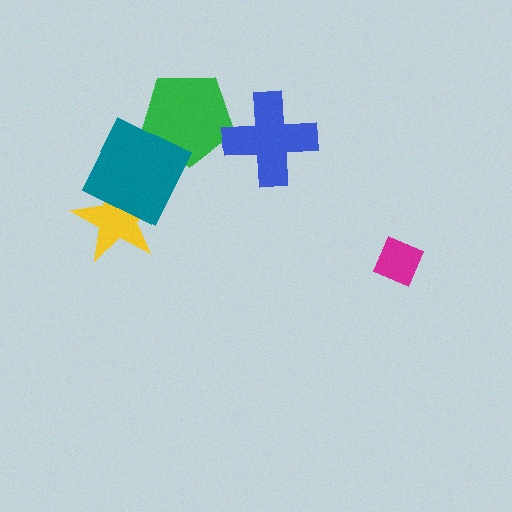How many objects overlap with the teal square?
2 objects overlap with the teal square.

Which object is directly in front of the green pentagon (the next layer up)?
The teal square is directly in front of the green pentagon.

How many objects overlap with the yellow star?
1 object overlaps with the yellow star.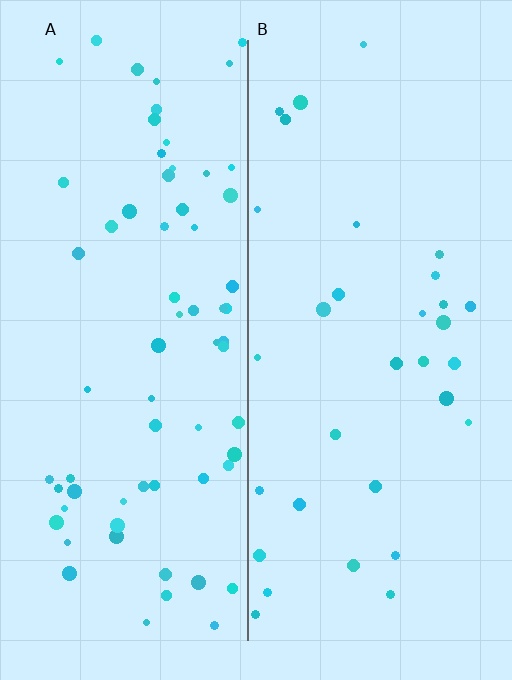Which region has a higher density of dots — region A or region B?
A (the left).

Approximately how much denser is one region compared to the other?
Approximately 2.2× — region A over region B.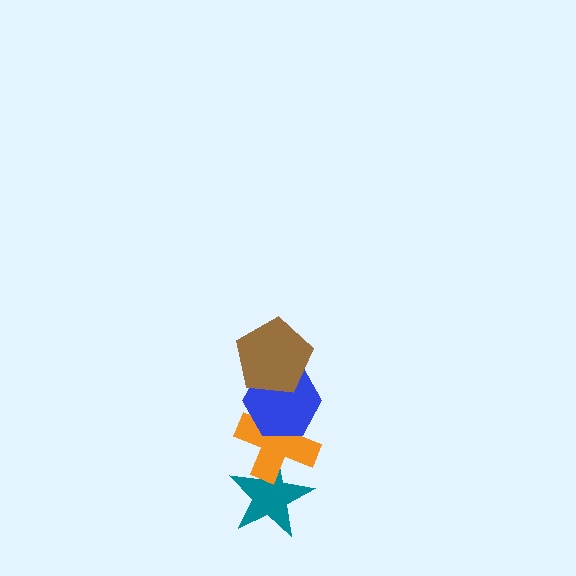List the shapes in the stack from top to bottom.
From top to bottom: the brown pentagon, the blue hexagon, the orange cross, the teal star.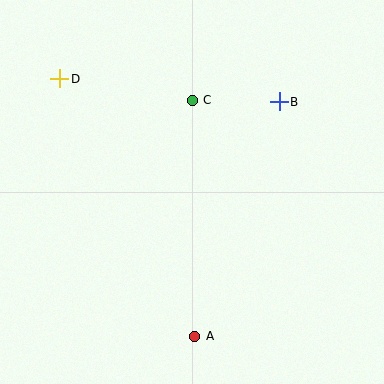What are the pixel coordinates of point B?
Point B is at (279, 102).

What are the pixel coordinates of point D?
Point D is at (60, 79).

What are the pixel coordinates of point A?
Point A is at (195, 336).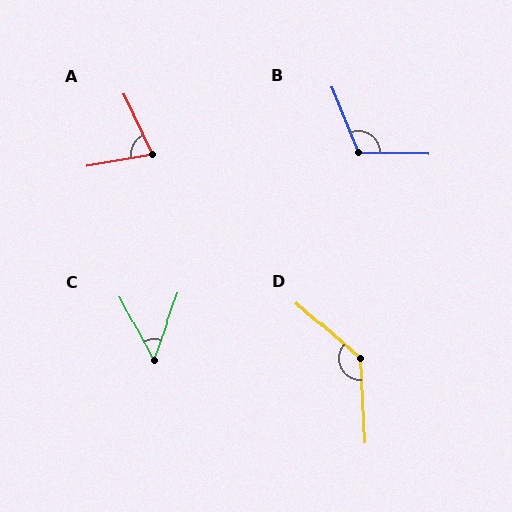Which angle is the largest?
D, at approximately 135 degrees.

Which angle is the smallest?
C, at approximately 48 degrees.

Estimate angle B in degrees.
Approximately 114 degrees.